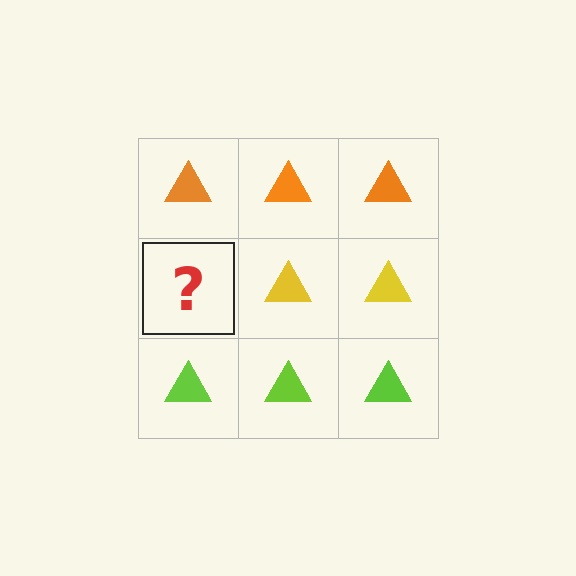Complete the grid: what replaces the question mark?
The question mark should be replaced with a yellow triangle.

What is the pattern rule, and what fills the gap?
The rule is that each row has a consistent color. The gap should be filled with a yellow triangle.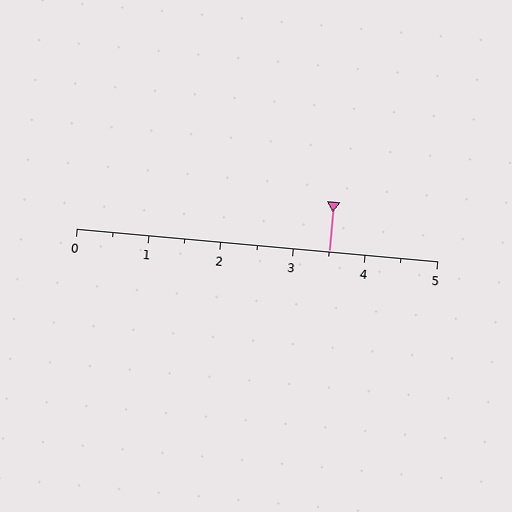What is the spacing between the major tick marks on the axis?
The major ticks are spaced 1 apart.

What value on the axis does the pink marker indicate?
The marker indicates approximately 3.5.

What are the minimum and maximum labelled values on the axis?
The axis runs from 0 to 5.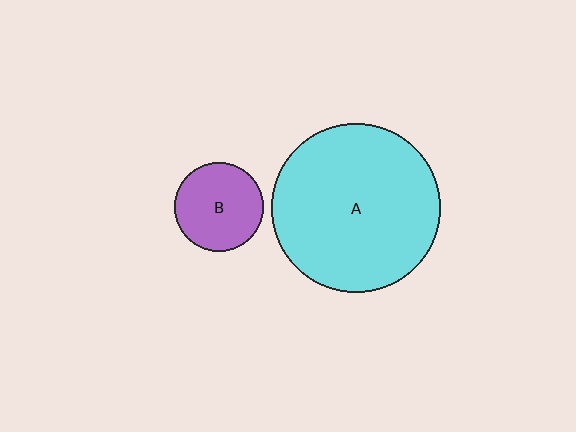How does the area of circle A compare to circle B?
Approximately 3.6 times.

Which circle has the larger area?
Circle A (cyan).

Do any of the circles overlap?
No, none of the circles overlap.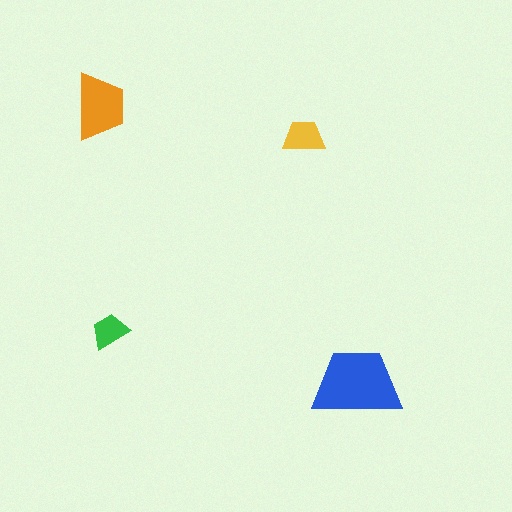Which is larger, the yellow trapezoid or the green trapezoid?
The yellow one.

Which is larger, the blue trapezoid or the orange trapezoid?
The blue one.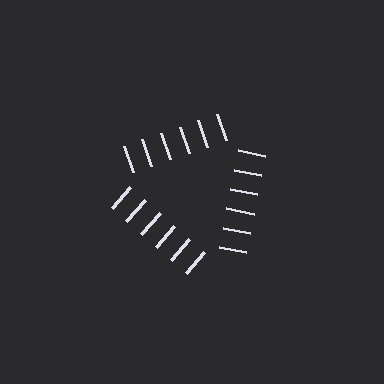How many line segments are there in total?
18 — 6 along each of the 3 edges.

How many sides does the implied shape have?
3 sides — the line-ends trace a triangle.